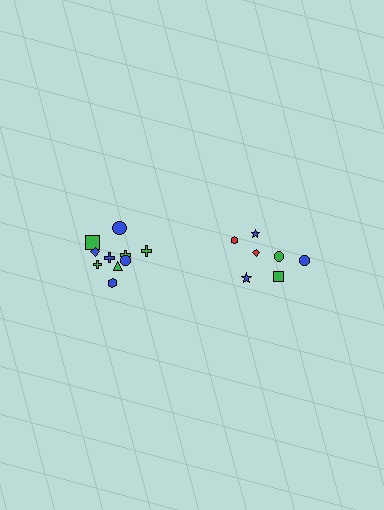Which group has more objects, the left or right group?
The left group.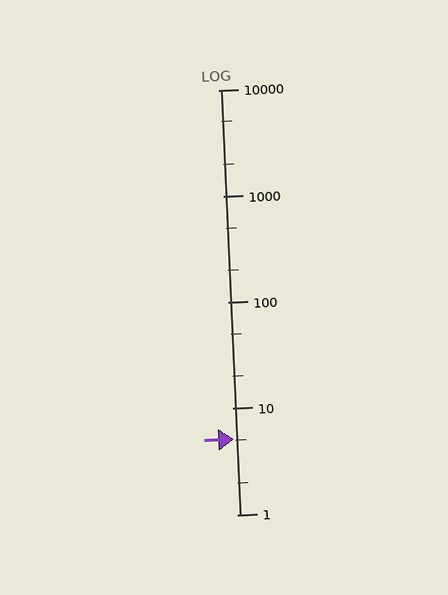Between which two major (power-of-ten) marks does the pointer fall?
The pointer is between 1 and 10.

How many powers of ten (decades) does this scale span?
The scale spans 4 decades, from 1 to 10000.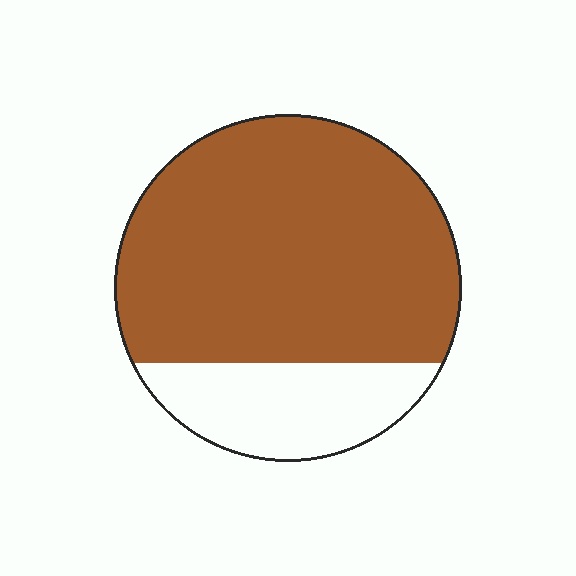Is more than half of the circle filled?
Yes.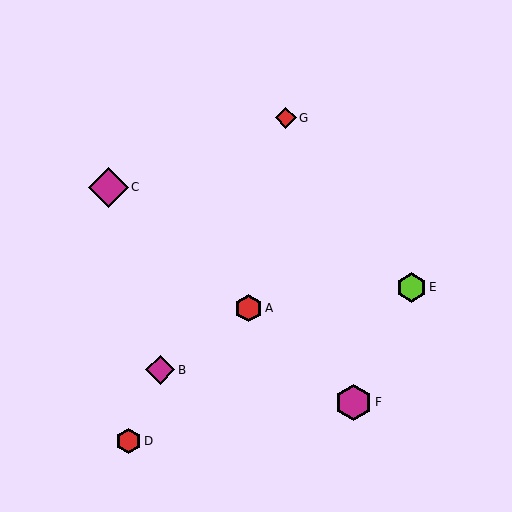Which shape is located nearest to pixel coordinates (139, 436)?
The red hexagon (labeled D) at (128, 441) is nearest to that location.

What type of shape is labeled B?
Shape B is a magenta diamond.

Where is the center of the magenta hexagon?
The center of the magenta hexagon is at (354, 402).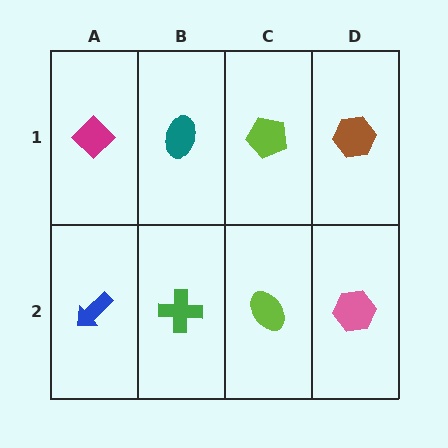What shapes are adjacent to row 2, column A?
A magenta diamond (row 1, column A), a green cross (row 2, column B).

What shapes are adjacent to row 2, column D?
A brown hexagon (row 1, column D), a lime ellipse (row 2, column C).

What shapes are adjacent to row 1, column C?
A lime ellipse (row 2, column C), a teal ellipse (row 1, column B), a brown hexagon (row 1, column D).